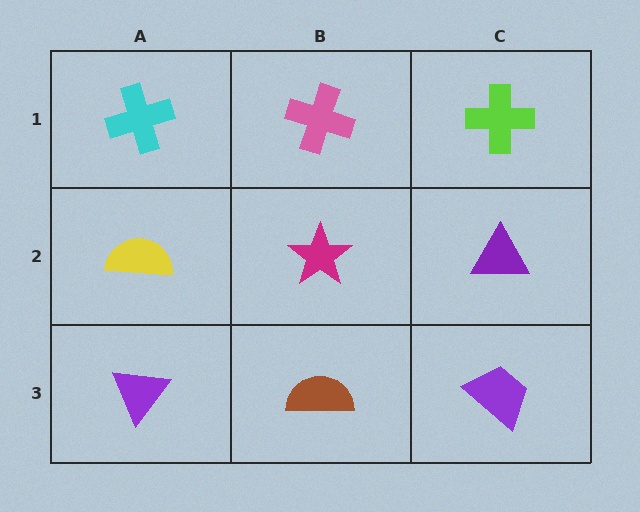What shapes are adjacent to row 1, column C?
A purple triangle (row 2, column C), a pink cross (row 1, column B).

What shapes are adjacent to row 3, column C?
A purple triangle (row 2, column C), a brown semicircle (row 3, column B).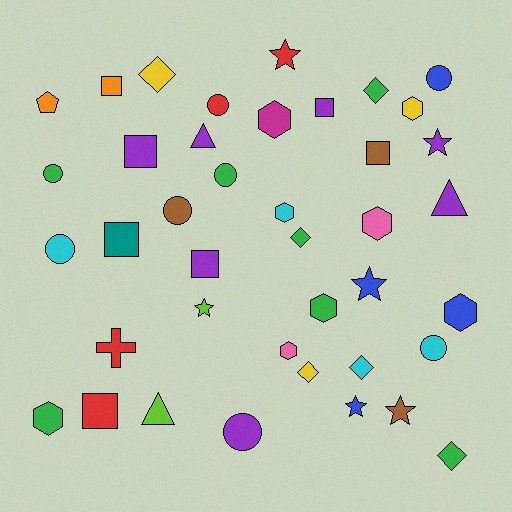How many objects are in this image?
There are 40 objects.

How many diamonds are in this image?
There are 6 diamonds.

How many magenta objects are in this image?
There is 1 magenta object.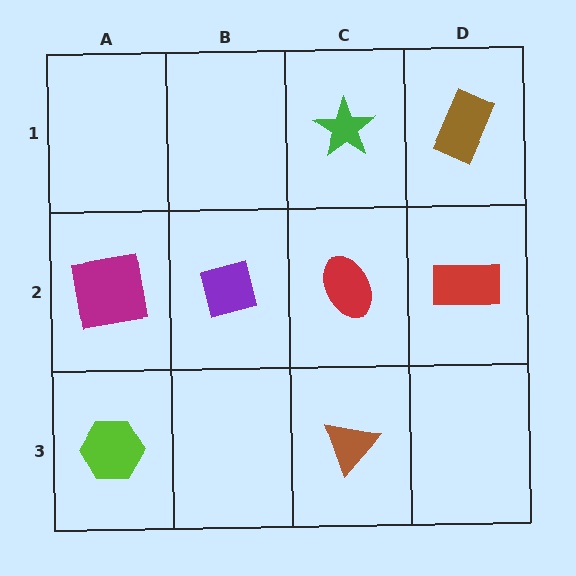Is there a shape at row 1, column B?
No, that cell is empty.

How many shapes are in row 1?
2 shapes.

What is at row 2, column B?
A purple square.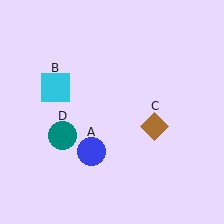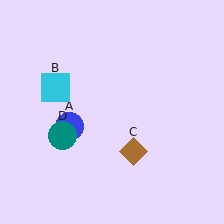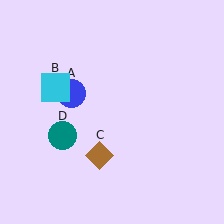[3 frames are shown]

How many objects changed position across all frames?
2 objects changed position: blue circle (object A), brown diamond (object C).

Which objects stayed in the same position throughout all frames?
Cyan square (object B) and teal circle (object D) remained stationary.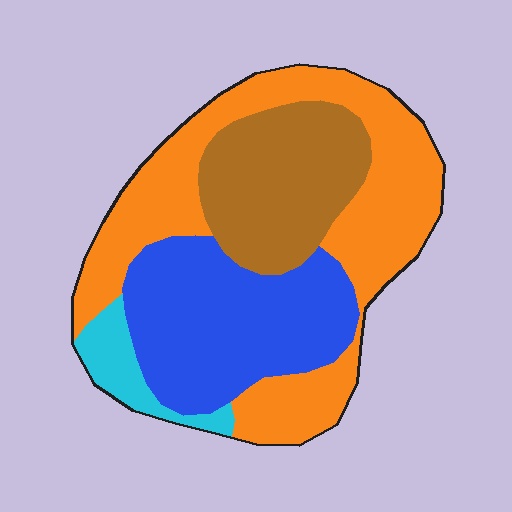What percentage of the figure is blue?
Blue takes up about one third (1/3) of the figure.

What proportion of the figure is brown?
Brown takes up about one fifth (1/5) of the figure.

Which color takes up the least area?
Cyan, at roughly 5%.